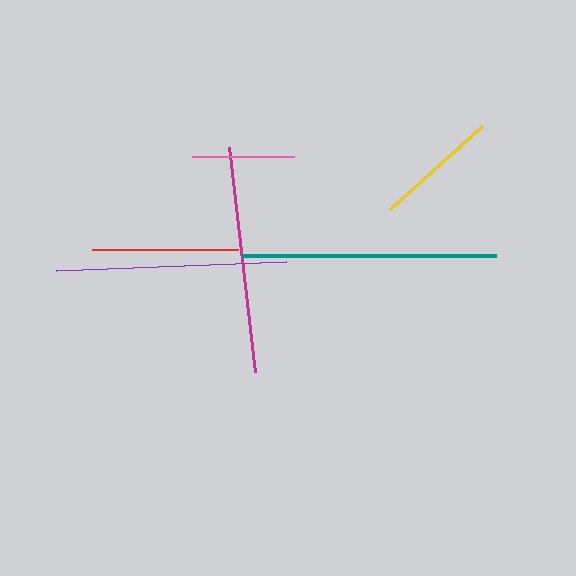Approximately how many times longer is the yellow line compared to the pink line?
The yellow line is approximately 1.2 times the length of the pink line.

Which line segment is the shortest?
The pink line is the shortest at approximately 102 pixels.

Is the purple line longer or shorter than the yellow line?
The purple line is longer than the yellow line.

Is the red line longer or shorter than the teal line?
The teal line is longer than the red line.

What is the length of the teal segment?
The teal segment is approximately 255 pixels long.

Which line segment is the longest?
The teal line is the longest at approximately 255 pixels.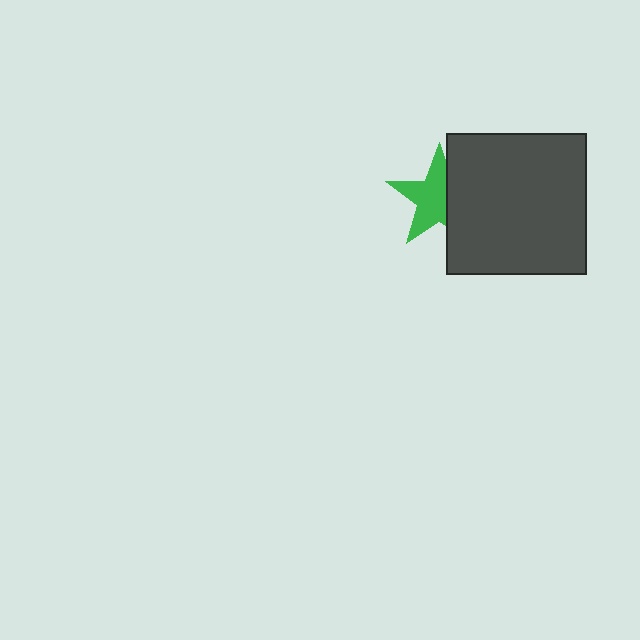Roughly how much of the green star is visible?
About half of it is visible (roughly 63%).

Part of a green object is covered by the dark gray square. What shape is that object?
It is a star.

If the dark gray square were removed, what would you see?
You would see the complete green star.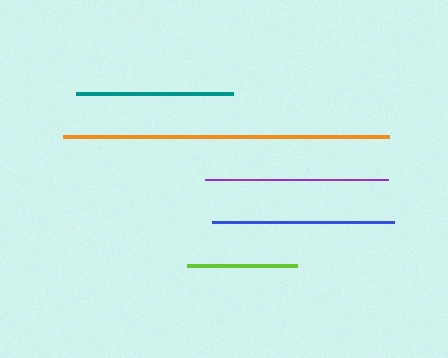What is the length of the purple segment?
The purple segment is approximately 182 pixels long.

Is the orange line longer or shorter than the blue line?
The orange line is longer than the blue line.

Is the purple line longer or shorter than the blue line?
The purple line is longer than the blue line.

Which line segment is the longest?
The orange line is the longest at approximately 326 pixels.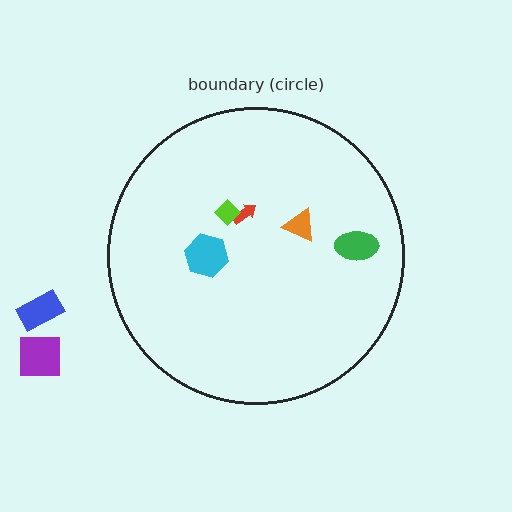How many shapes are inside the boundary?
5 inside, 2 outside.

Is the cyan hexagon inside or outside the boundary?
Inside.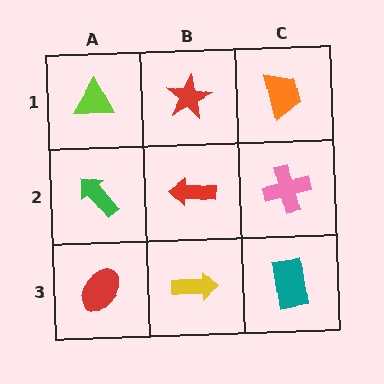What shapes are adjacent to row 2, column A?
A lime triangle (row 1, column A), a red ellipse (row 3, column A), a red arrow (row 2, column B).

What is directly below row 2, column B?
A yellow arrow.